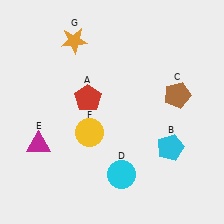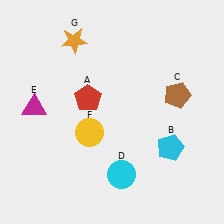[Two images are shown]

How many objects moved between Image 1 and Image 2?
1 object moved between the two images.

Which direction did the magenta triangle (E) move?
The magenta triangle (E) moved up.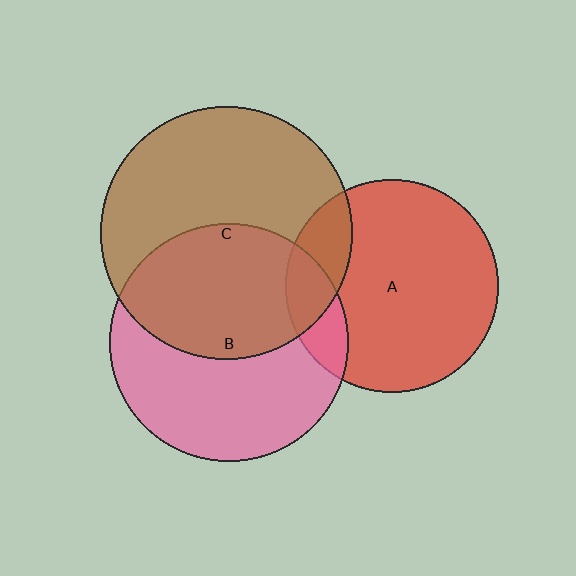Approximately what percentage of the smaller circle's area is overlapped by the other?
Approximately 50%.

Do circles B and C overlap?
Yes.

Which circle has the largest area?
Circle C (brown).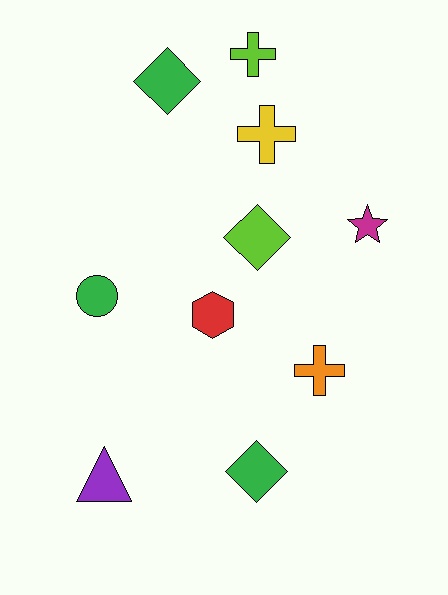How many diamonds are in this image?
There are 3 diamonds.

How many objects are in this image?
There are 10 objects.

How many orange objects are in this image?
There is 1 orange object.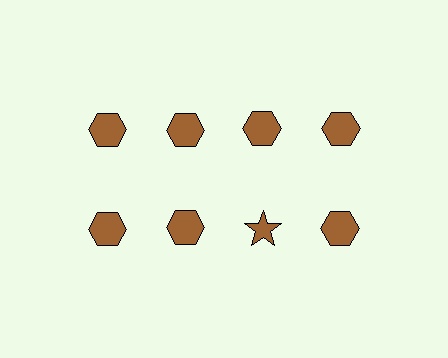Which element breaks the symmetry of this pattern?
The brown star in the second row, center column breaks the symmetry. All other shapes are brown hexagons.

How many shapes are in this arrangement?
There are 8 shapes arranged in a grid pattern.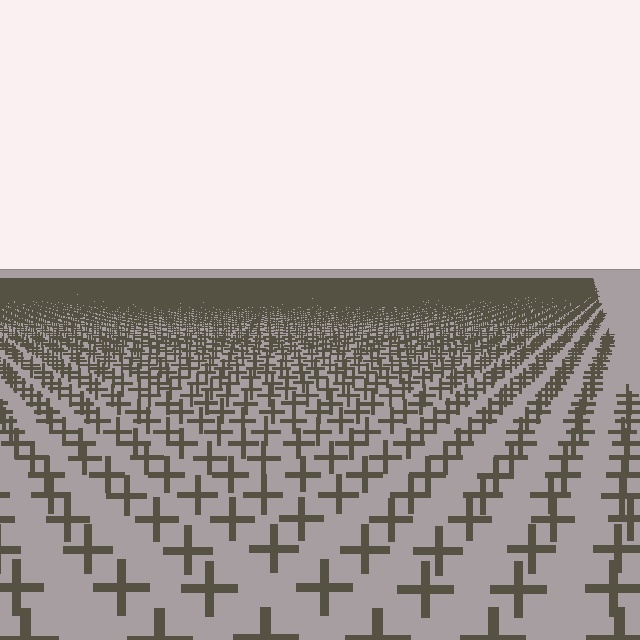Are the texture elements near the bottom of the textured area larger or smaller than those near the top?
Larger. Near the bottom, elements are closer to the viewer and appear at a bigger on-screen size.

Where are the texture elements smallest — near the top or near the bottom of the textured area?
Near the top.